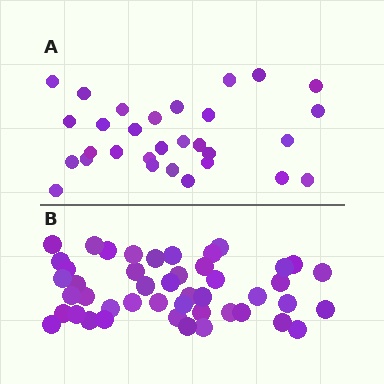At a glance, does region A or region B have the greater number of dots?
Region B (the bottom region) has more dots.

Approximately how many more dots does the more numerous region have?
Region B has approximately 15 more dots than region A.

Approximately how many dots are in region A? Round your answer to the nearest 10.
About 30 dots.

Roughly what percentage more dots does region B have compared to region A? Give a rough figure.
About 55% more.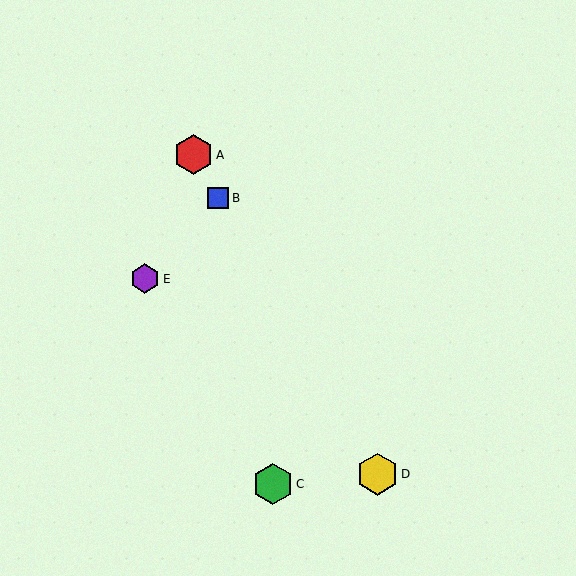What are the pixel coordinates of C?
Object C is at (273, 484).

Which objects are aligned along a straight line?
Objects A, B, D are aligned along a straight line.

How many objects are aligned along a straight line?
3 objects (A, B, D) are aligned along a straight line.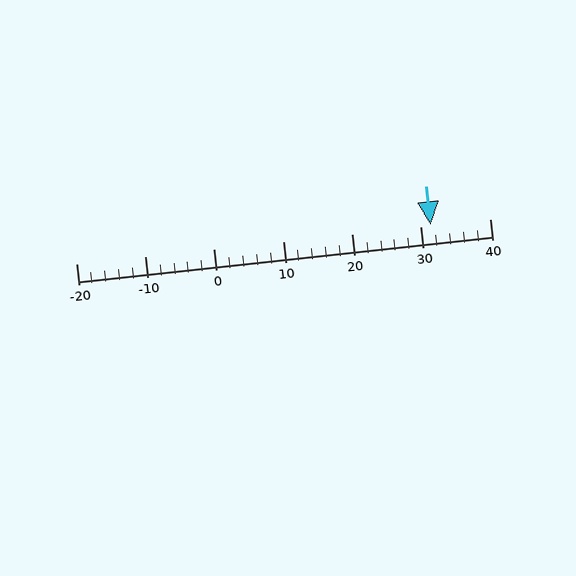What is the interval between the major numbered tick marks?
The major tick marks are spaced 10 units apart.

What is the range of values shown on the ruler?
The ruler shows values from -20 to 40.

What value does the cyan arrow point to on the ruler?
The cyan arrow points to approximately 31.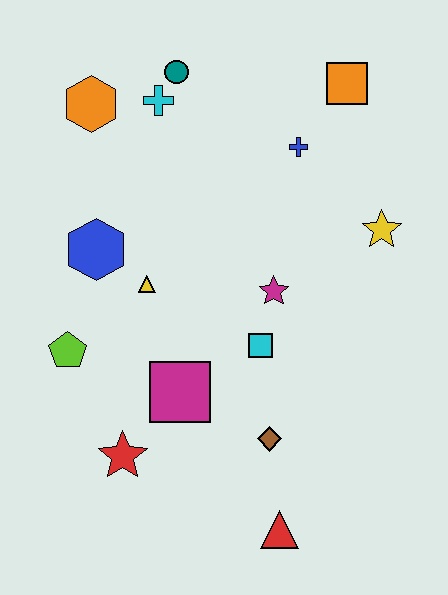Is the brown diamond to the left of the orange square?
Yes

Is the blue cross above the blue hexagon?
Yes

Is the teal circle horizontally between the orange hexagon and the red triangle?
Yes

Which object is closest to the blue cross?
The orange square is closest to the blue cross.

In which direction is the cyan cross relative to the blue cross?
The cyan cross is to the left of the blue cross.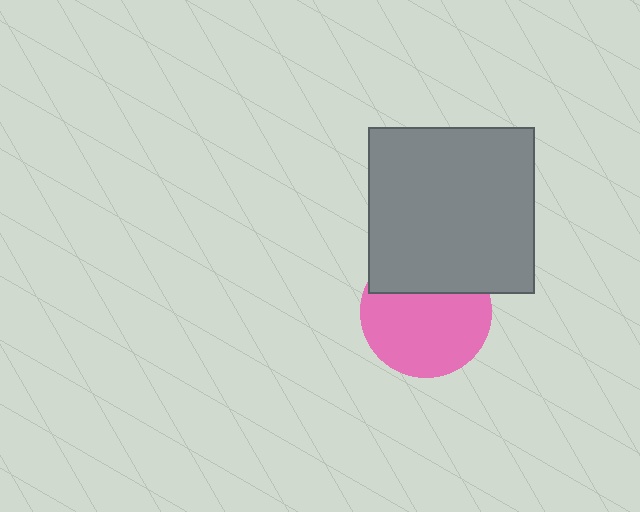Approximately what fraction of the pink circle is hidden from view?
Roughly 32% of the pink circle is hidden behind the gray square.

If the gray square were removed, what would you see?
You would see the complete pink circle.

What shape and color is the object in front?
The object in front is a gray square.